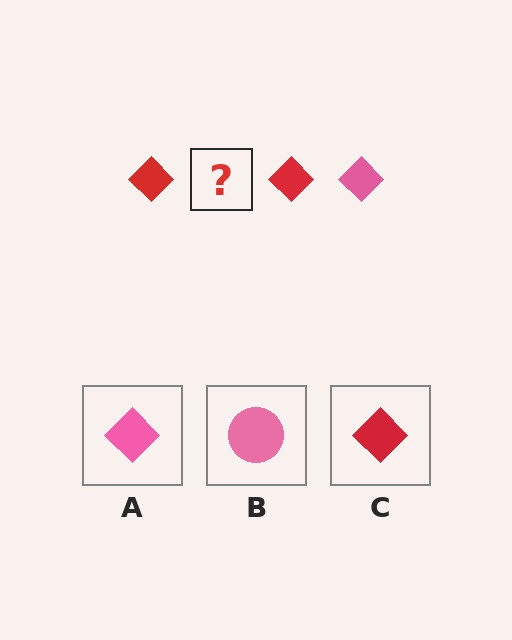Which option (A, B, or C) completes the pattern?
A.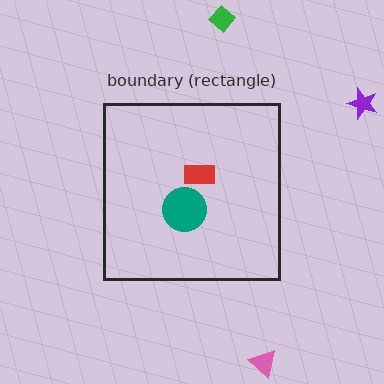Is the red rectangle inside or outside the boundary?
Inside.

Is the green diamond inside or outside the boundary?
Outside.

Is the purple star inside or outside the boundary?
Outside.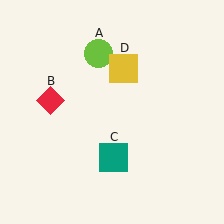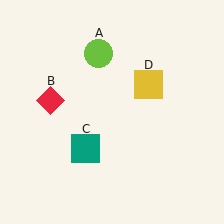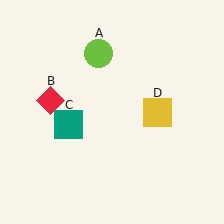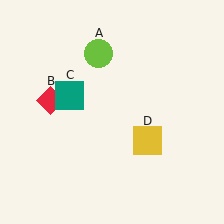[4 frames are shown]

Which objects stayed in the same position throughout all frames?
Lime circle (object A) and red diamond (object B) remained stationary.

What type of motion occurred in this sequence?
The teal square (object C), yellow square (object D) rotated clockwise around the center of the scene.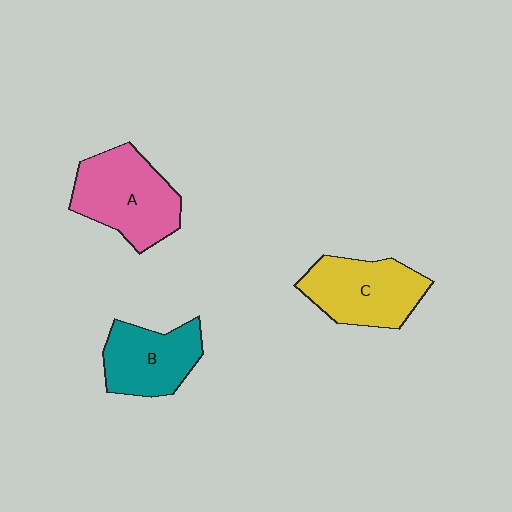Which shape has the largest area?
Shape A (pink).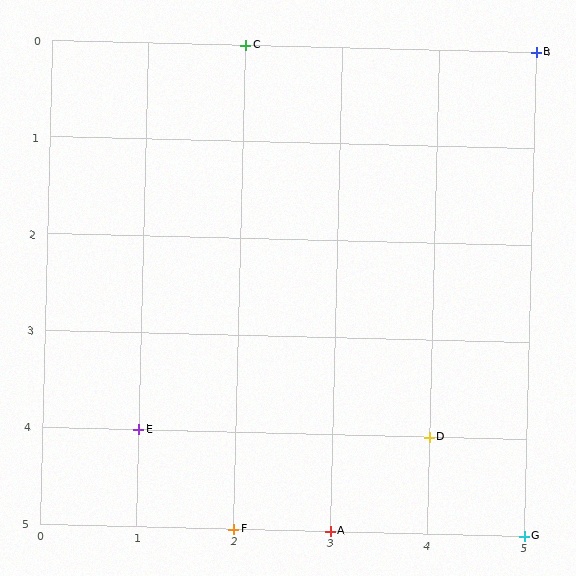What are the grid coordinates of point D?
Point D is at grid coordinates (4, 4).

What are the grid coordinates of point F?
Point F is at grid coordinates (2, 5).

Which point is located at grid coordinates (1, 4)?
Point E is at (1, 4).